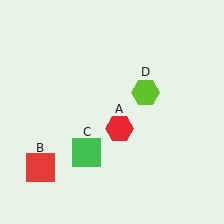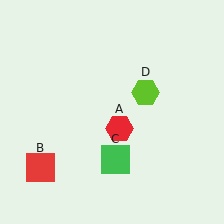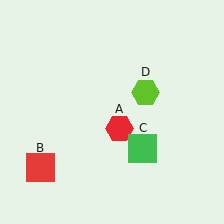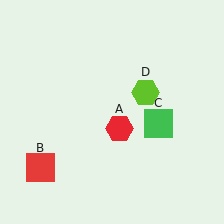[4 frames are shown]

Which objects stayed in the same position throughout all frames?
Red hexagon (object A) and red square (object B) and lime hexagon (object D) remained stationary.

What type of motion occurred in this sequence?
The green square (object C) rotated counterclockwise around the center of the scene.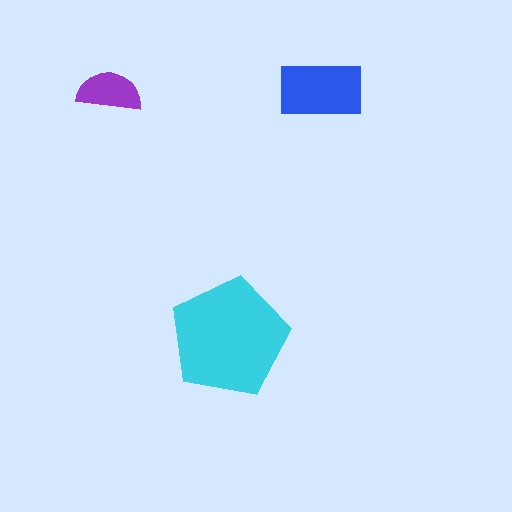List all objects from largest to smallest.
The cyan pentagon, the blue rectangle, the purple semicircle.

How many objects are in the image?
There are 3 objects in the image.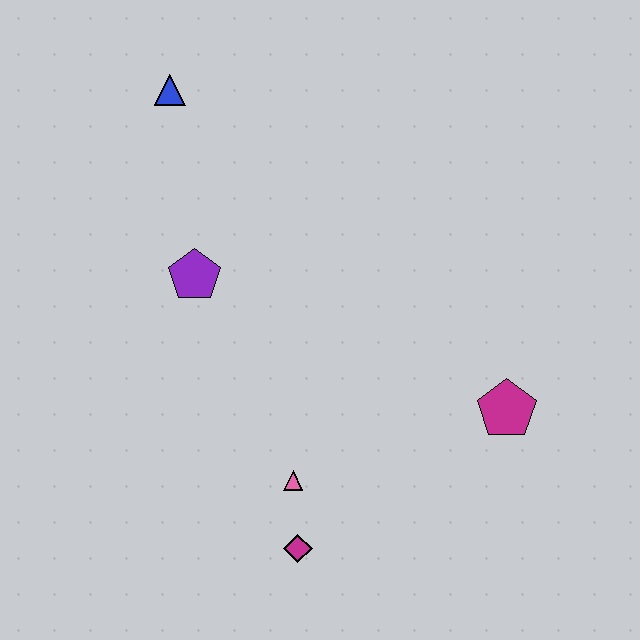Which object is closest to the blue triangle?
The purple pentagon is closest to the blue triangle.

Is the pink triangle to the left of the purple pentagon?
No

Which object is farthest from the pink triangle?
The blue triangle is farthest from the pink triangle.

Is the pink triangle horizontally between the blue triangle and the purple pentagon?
No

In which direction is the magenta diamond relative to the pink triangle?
The magenta diamond is below the pink triangle.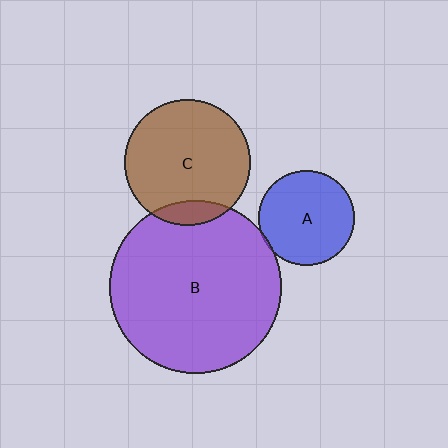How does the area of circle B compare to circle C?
Approximately 1.9 times.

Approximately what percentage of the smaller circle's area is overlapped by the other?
Approximately 5%.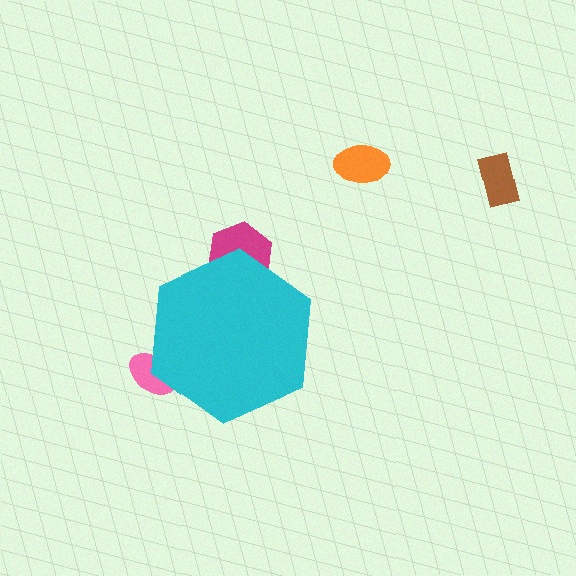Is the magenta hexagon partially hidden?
Yes, the magenta hexagon is partially hidden behind the cyan hexagon.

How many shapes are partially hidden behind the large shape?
2 shapes are partially hidden.